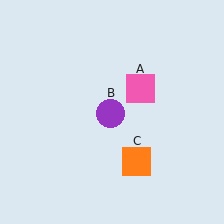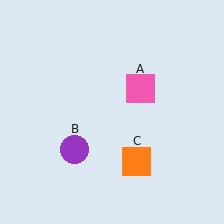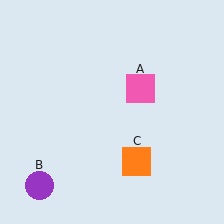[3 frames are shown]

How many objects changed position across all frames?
1 object changed position: purple circle (object B).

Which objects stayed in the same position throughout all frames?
Pink square (object A) and orange square (object C) remained stationary.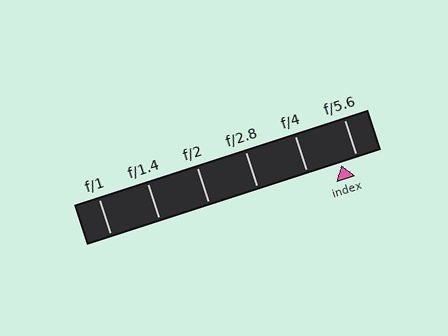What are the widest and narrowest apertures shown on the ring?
The widest aperture shown is f/1 and the narrowest is f/5.6.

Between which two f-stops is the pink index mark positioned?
The index mark is between f/4 and f/5.6.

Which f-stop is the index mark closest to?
The index mark is closest to f/5.6.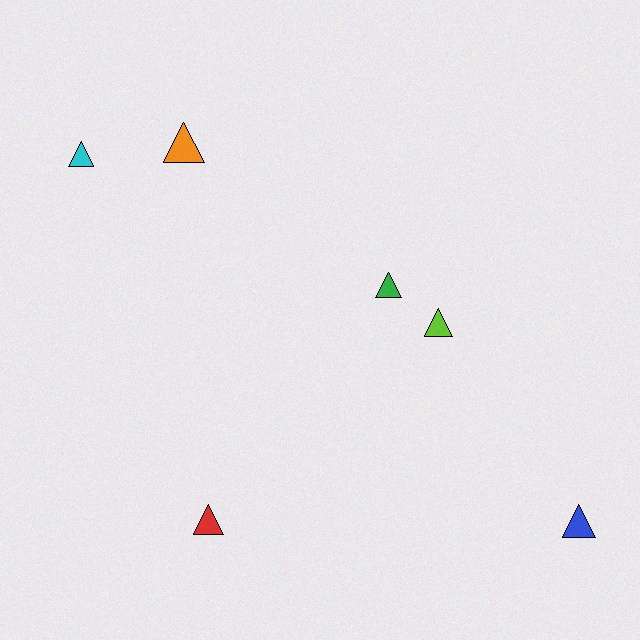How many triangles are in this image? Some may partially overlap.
There are 6 triangles.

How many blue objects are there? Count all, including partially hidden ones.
There is 1 blue object.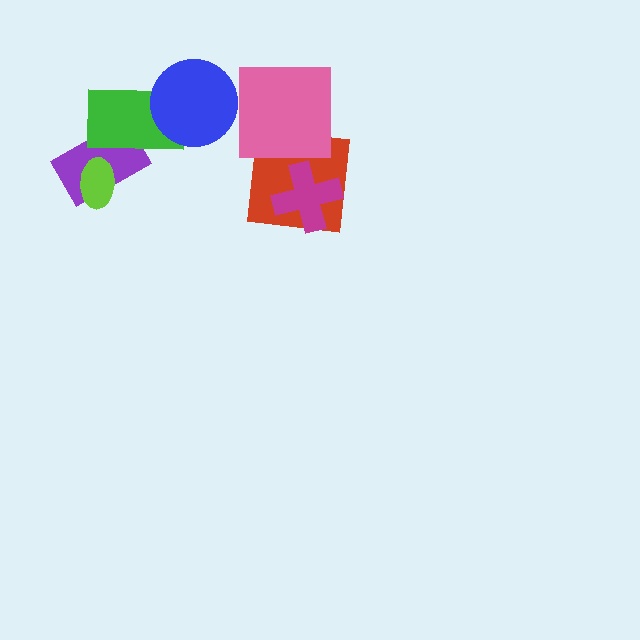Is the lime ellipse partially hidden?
No, no other shape covers it.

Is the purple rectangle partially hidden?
Yes, it is partially covered by another shape.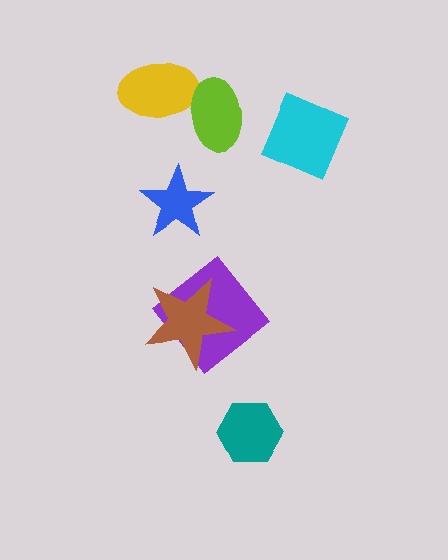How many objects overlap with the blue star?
0 objects overlap with the blue star.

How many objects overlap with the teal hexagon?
0 objects overlap with the teal hexagon.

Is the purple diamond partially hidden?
Yes, it is partially covered by another shape.